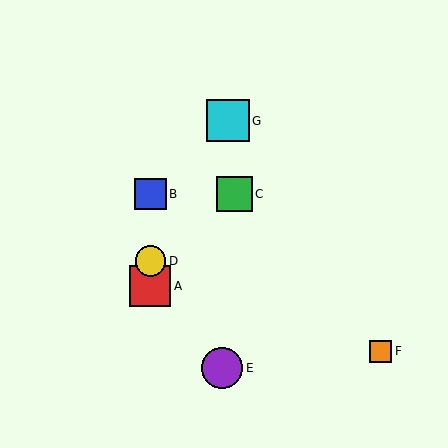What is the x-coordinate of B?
Object B is at x≈150.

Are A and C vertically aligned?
No, A is at x≈150 and C is at x≈235.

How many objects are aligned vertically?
3 objects (A, B, D) are aligned vertically.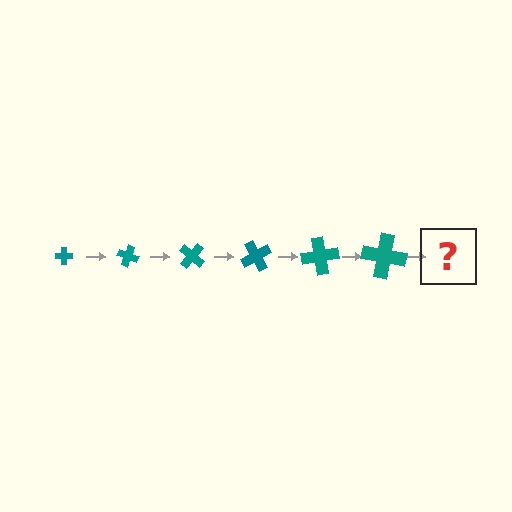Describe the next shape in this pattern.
It should be a cross, larger than the previous one and rotated 120 degrees from the start.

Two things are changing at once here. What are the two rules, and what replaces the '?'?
The two rules are that the cross grows larger each step and it rotates 20 degrees each step. The '?' should be a cross, larger than the previous one and rotated 120 degrees from the start.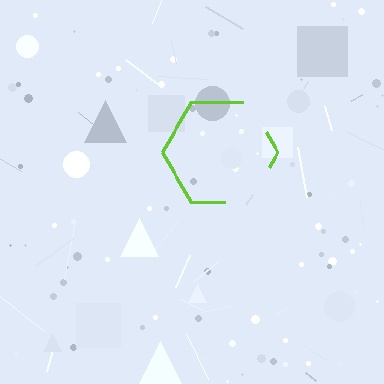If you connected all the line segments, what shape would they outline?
They would outline a hexagon.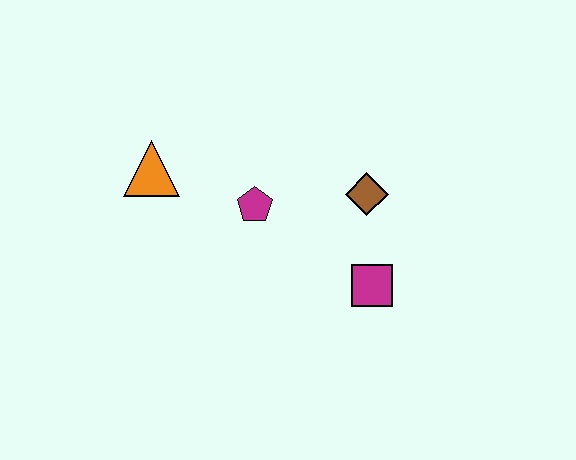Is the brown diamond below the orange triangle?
Yes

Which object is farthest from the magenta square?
The orange triangle is farthest from the magenta square.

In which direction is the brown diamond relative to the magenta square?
The brown diamond is above the magenta square.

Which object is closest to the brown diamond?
The magenta square is closest to the brown diamond.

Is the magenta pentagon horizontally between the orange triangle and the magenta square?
Yes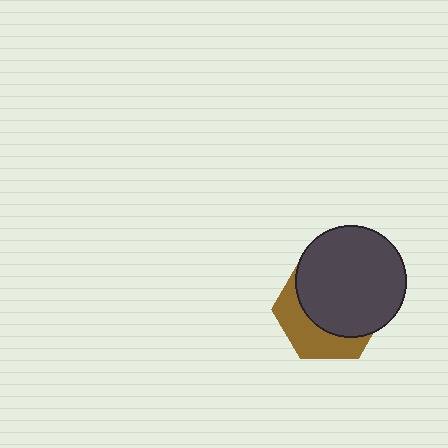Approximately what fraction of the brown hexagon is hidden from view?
Roughly 63% of the brown hexagon is hidden behind the dark gray circle.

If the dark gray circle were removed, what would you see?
You would see the complete brown hexagon.